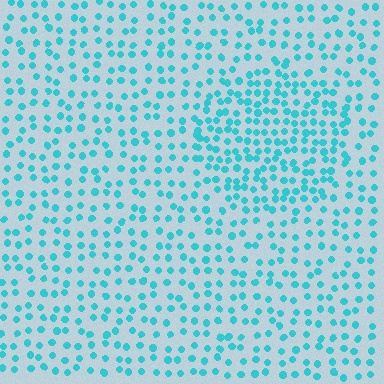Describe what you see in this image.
The image contains small cyan elements arranged at two different densities. A circle-shaped region is visible where the elements are more densely packed than the surrounding area.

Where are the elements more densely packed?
The elements are more densely packed inside the circle boundary.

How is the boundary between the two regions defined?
The boundary is defined by a change in element density (approximately 1.7x ratio). All elements are the same color, size, and shape.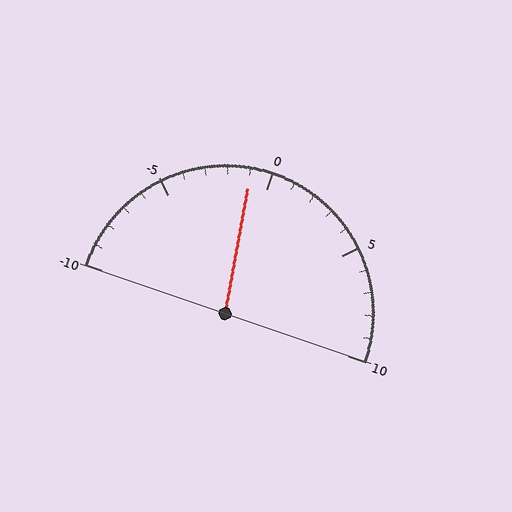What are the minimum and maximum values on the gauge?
The gauge ranges from -10 to 10.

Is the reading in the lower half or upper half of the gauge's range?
The reading is in the lower half of the range (-10 to 10).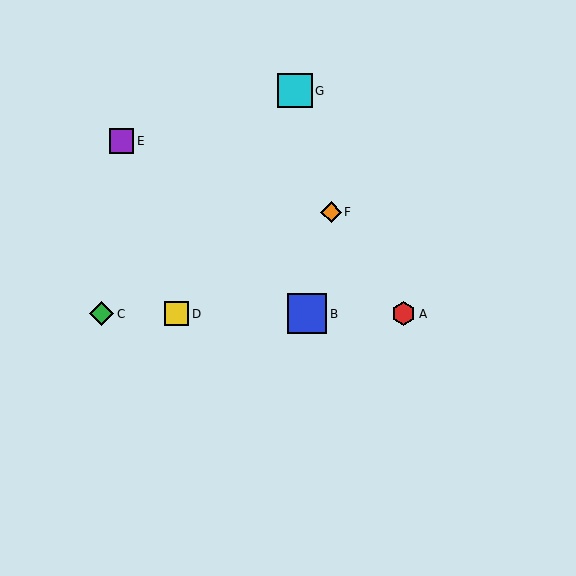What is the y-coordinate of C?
Object C is at y≈314.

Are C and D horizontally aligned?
Yes, both are at y≈314.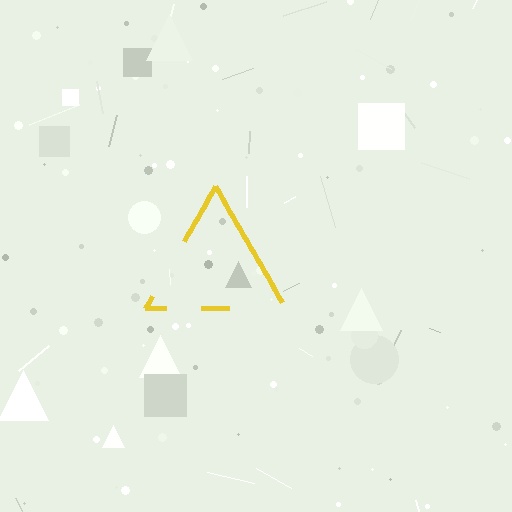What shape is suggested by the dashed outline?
The dashed outline suggests a triangle.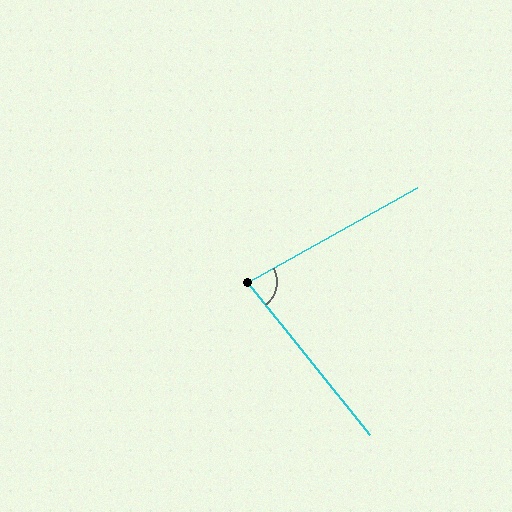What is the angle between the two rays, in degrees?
Approximately 80 degrees.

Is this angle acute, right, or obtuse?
It is acute.